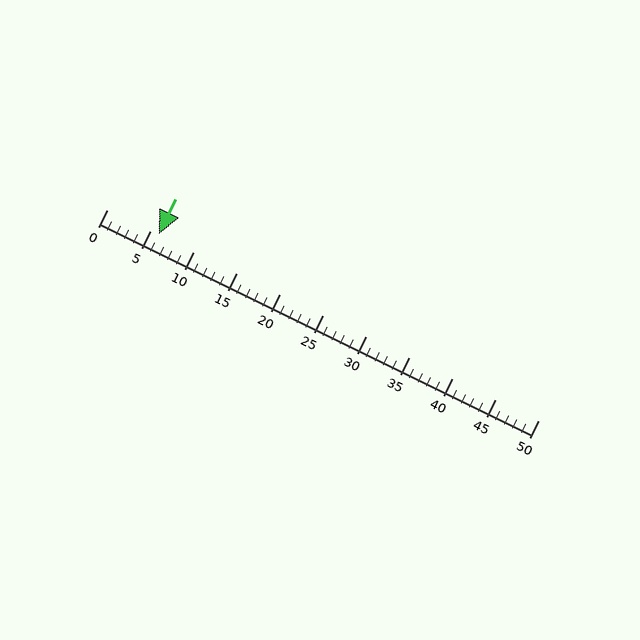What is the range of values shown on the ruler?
The ruler shows values from 0 to 50.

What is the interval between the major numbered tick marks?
The major tick marks are spaced 5 units apart.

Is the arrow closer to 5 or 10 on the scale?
The arrow is closer to 5.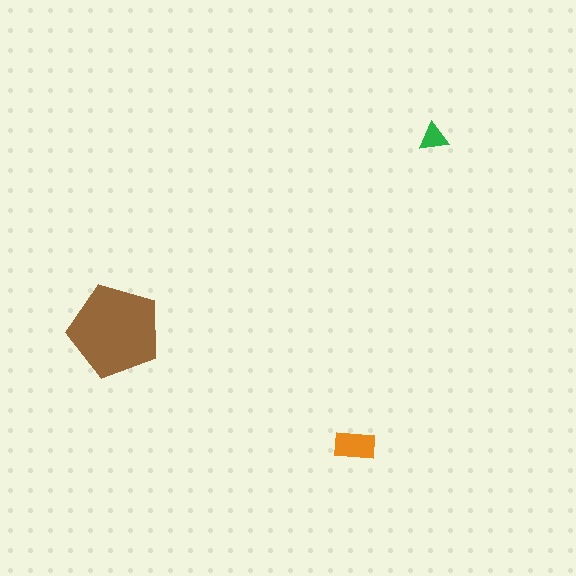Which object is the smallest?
The green triangle.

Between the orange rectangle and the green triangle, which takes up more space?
The orange rectangle.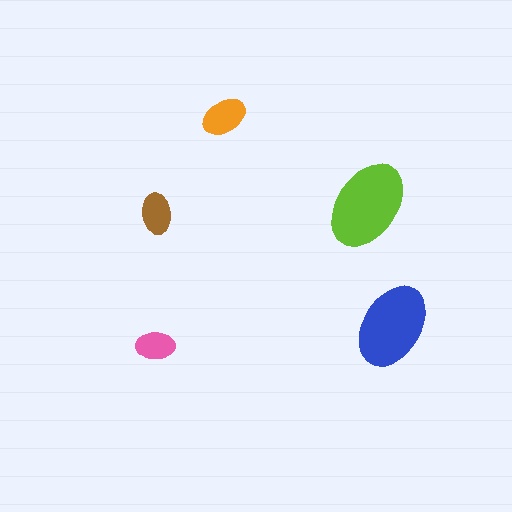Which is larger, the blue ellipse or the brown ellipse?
The blue one.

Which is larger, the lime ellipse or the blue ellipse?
The lime one.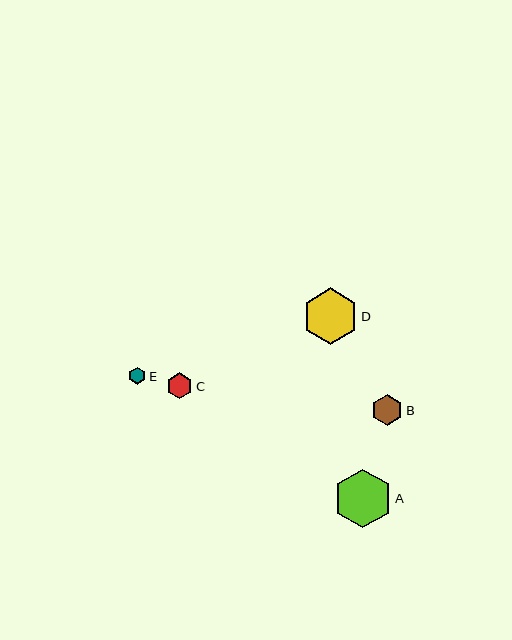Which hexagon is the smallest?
Hexagon E is the smallest with a size of approximately 17 pixels.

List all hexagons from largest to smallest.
From largest to smallest: A, D, B, C, E.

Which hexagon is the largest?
Hexagon A is the largest with a size of approximately 58 pixels.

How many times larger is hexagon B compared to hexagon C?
Hexagon B is approximately 1.2 times the size of hexagon C.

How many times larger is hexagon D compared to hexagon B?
Hexagon D is approximately 1.8 times the size of hexagon B.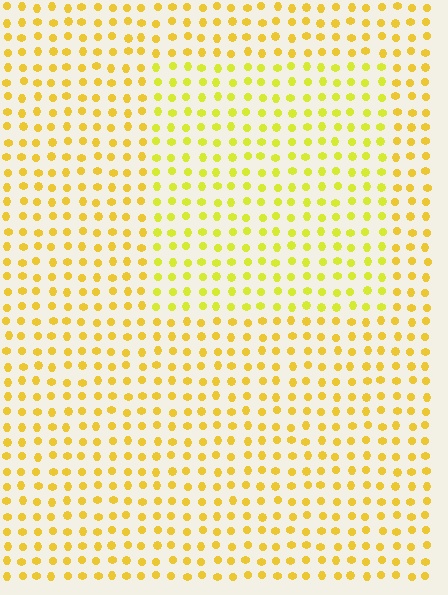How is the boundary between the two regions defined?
The boundary is defined purely by a slight shift in hue (about 19 degrees). Spacing, size, and orientation are identical on both sides.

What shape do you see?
I see a rectangle.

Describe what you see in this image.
The image is filled with small yellow elements in a uniform arrangement. A rectangle-shaped region is visible where the elements are tinted to a slightly different hue, forming a subtle color boundary.